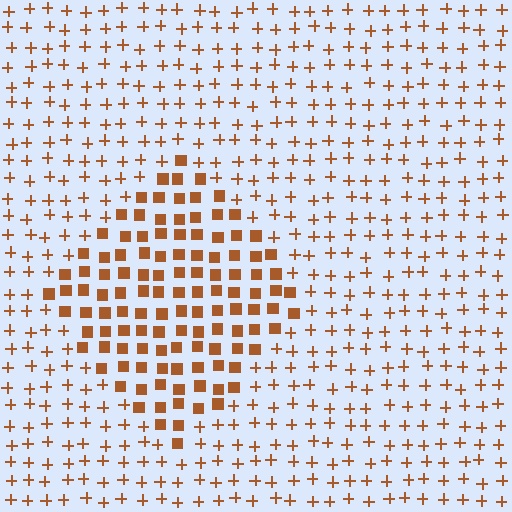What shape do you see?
I see a diamond.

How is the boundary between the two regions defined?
The boundary is defined by a change in element shape: squares inside vs. plus signs outside. All elements share the same color and spacing.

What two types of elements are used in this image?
The image uses squares inside the diamond region and plus signs outside it.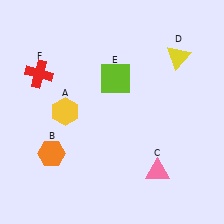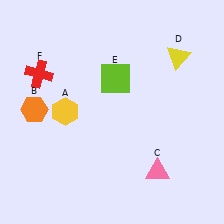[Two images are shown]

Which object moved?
The orange hexagon (B) moved up.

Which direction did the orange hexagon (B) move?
The orange hexagon (B) moved up.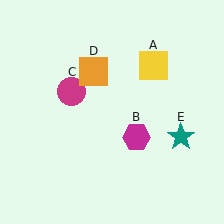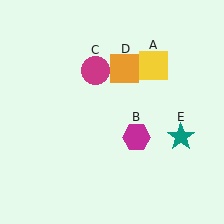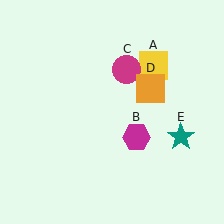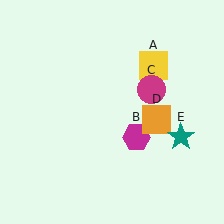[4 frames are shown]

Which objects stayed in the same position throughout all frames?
Yellow square (object A) and magenta hexagon (object B) and teal star (object E) remained stationary.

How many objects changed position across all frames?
2 objects changed position: magenta circle (object C), orange square (object D).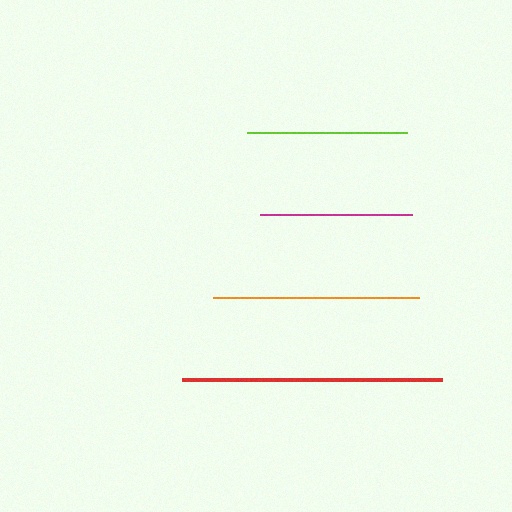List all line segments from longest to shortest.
From longest to shortest: red, orange, lime, magenta.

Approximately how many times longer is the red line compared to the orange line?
The red line is approximately 1.3 times the length of the orange line.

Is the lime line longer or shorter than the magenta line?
The lime line is longer than the magenta line.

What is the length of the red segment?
The red segment is approximately 259 pixels long.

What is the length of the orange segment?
The orange segment is approximately 206 pixels long.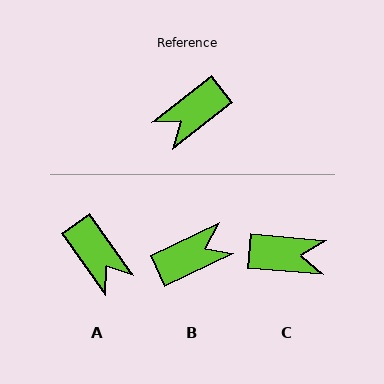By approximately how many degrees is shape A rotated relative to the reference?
Approximately 87 degrees counter-clockwise.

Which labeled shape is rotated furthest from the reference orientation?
B, about 167 degrees away.